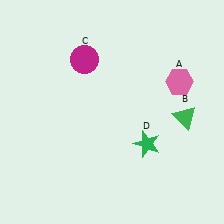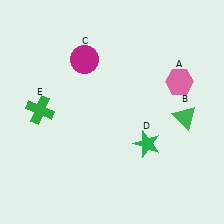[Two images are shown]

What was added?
A green cross (E) was added in Image 2.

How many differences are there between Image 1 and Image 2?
There is 1 difference between the two images.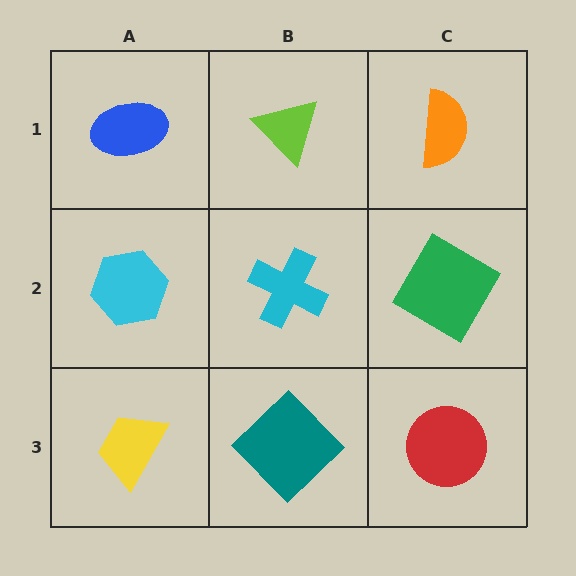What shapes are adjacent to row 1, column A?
A cyan hexagon (row 2, column A), a lime triangle (row 1, column B).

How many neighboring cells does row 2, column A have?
3.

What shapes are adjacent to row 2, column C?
An orange semicircle (row 1, column C), a red circle (row 3, column C), a cyan cross (row 2, column B).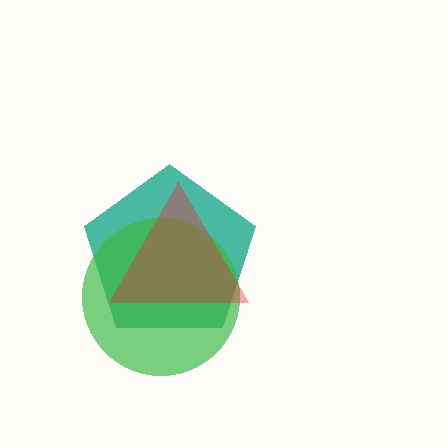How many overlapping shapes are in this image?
There are 3 overlapping shapes in the image.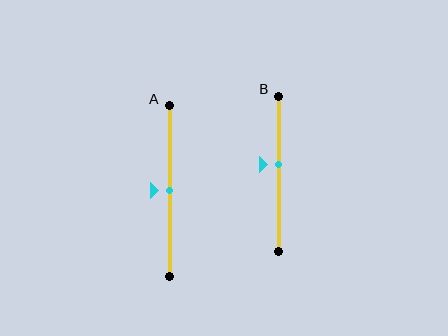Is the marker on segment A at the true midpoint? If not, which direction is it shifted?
Yes, the marker on segment A is at the true midpoint.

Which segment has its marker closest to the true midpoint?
Segment A has its marker closest to the true midpoint.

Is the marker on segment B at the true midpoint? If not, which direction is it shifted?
No, the marker on segment B is shifted upward by about 6% of the segment length.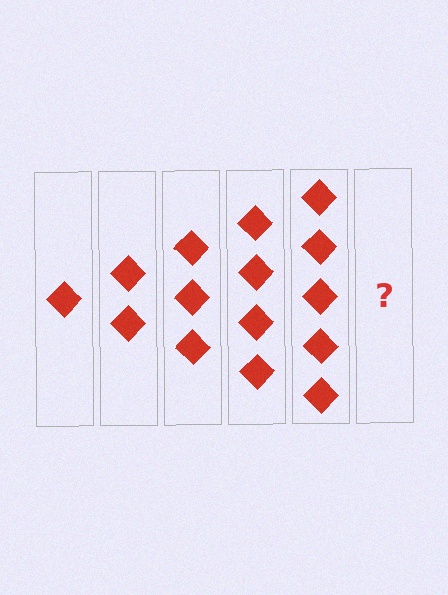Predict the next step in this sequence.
The next step is 6 diamonds.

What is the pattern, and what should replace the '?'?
The pattern is that each step adds one more diamond. The '?' should be 6 diamonds.